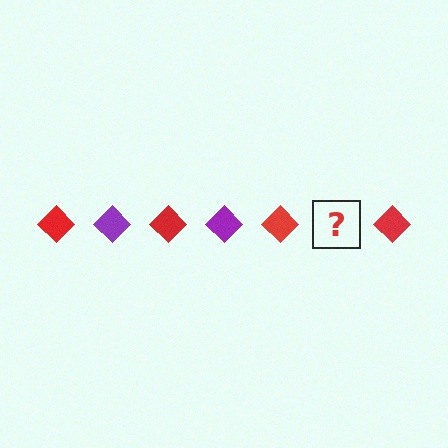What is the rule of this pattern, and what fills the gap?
The rule is that the pattern cycles through red, purple diamonds. The gap should be filled with a purple diamond.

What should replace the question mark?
The question mark should be replaced with a purple diamond.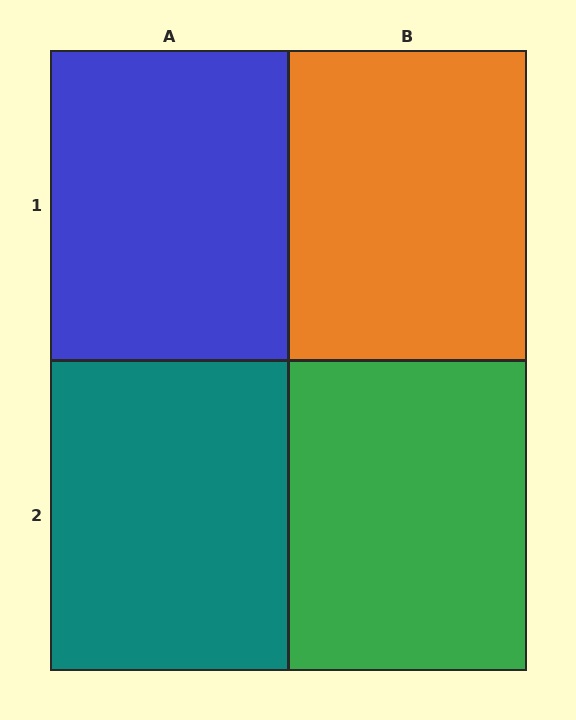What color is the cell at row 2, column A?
Teal.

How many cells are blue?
1 cell is blue.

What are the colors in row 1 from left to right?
Blue, orange.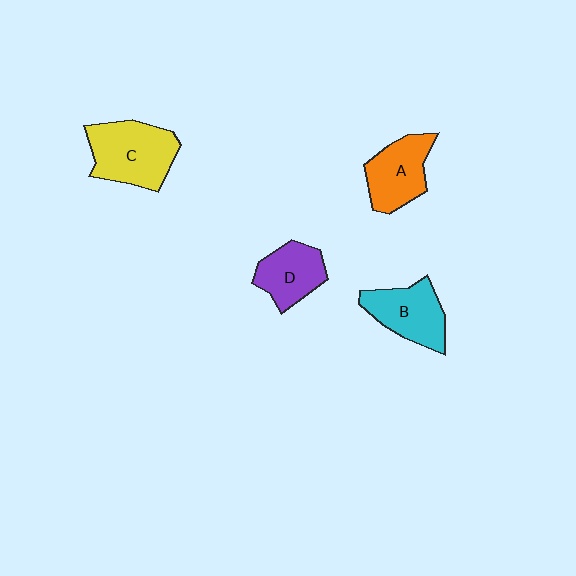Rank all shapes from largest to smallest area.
From largest to smallest: C (yellow), B (cyan), A (orange), D (purple).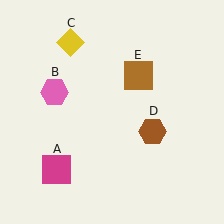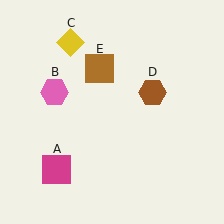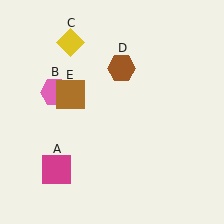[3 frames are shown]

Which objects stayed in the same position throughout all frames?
Magenta square (object A) and pink hexagon (object B) and yellow diamond (object C) remained stationary.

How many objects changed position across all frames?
2 objects changed position: brown hexagon (object D), brown square (object E).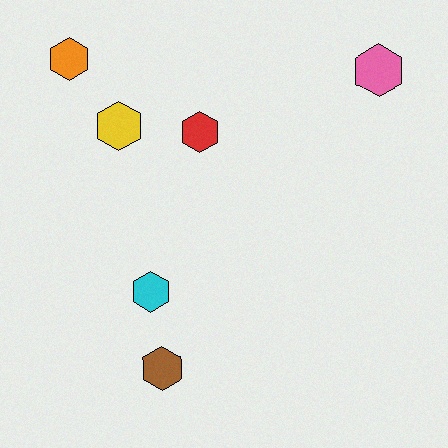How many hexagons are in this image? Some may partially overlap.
There are 6 hexagons.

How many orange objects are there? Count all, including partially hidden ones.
There is 1 orange object.